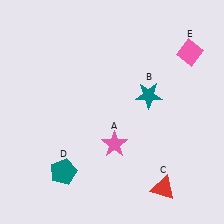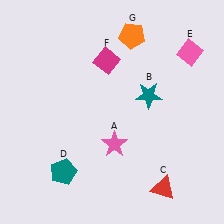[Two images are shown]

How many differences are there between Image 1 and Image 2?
There are 2 differences between the two images.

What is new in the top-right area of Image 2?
An orange pentagon (G) was added in the top-right area of Image 2.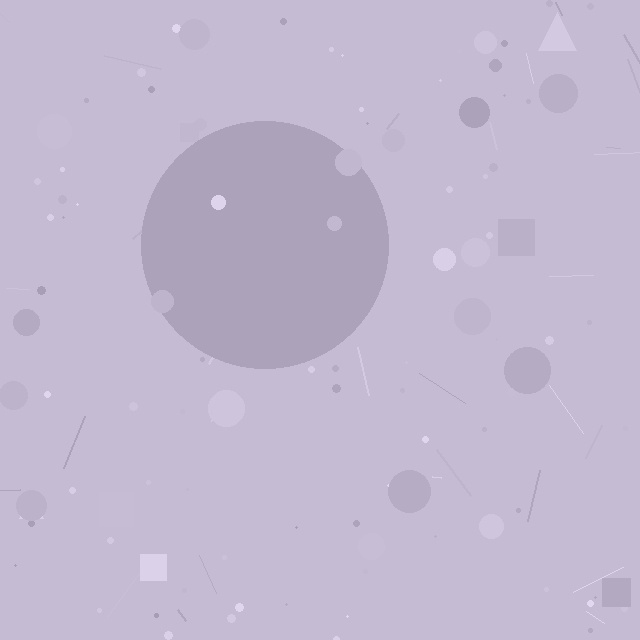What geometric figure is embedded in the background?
A circle is embedded in the background.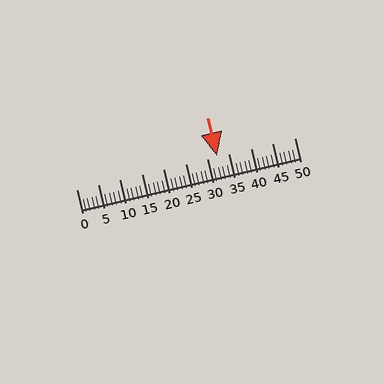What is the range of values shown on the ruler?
The ruler shows values from 0 to 50.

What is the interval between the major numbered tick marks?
The major tick marks are spaced 5 units apart.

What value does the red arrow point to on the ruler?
The red arrow points to approximately 32.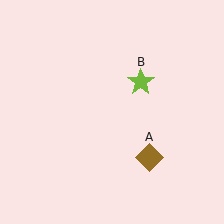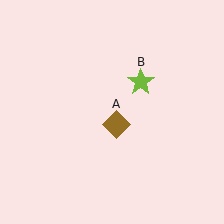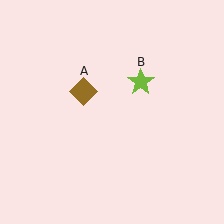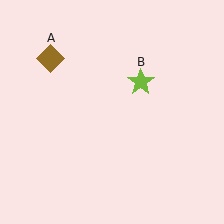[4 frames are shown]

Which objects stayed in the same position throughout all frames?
Lime star (object B) remained stationary.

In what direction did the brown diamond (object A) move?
The brown diamond (object A) moved up and to the left.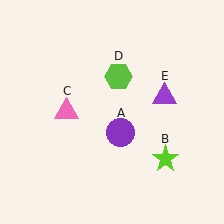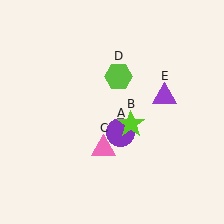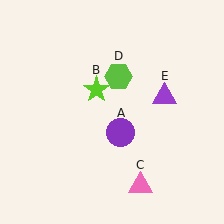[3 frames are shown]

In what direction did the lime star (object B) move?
The lime star (object B) moved up and to the left.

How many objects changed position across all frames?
2 objects changed position: lime star (object B), pink triangle (object C).